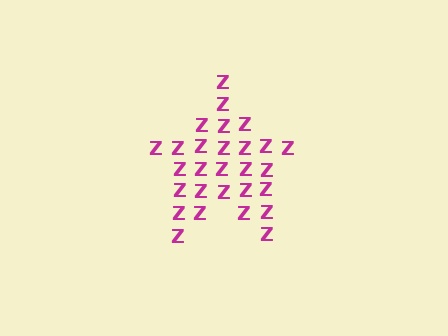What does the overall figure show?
The overall figure shows a star.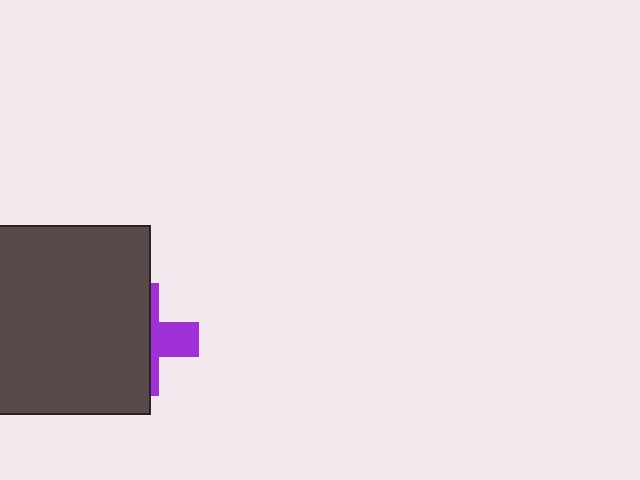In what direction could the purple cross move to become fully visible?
The purple cross could move right. That would shift it out from behind the dark gray rectangle entirely.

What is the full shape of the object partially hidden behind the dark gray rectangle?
The partially hidden object is a purple cross.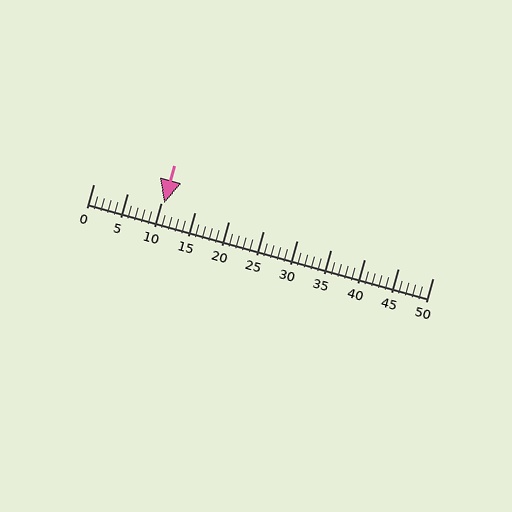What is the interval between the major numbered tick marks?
The major tick marks are spaced 5 units apart.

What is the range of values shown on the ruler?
The ruler shows values from 0 to 50.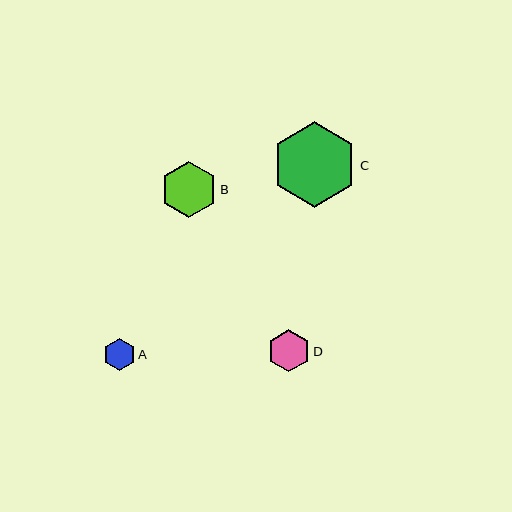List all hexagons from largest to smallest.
From largest to smallest: C, B, D, A.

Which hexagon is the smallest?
Hexagon A is the smallest with a size of approximately 32 pixels.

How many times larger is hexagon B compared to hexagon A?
Hexagon B is approximately 1.7 times the size of hexagon A.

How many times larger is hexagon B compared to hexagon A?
Hexagon B is approximately 1.7 times the size of hexagon A.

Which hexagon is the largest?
Hexagon C is the largest with a size of approximately 85 pixels.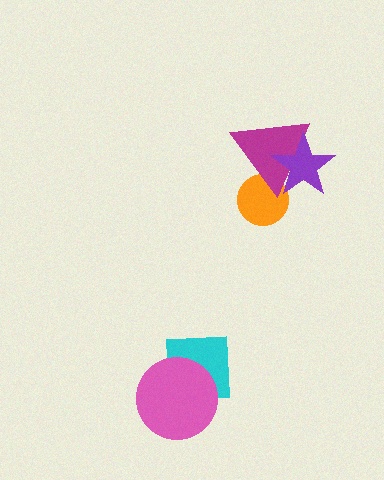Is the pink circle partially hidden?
No, no other shape covers it.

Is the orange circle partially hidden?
Yes, it is partially covered by another shape.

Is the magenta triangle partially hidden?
Yes, it is partially covered by another shape.